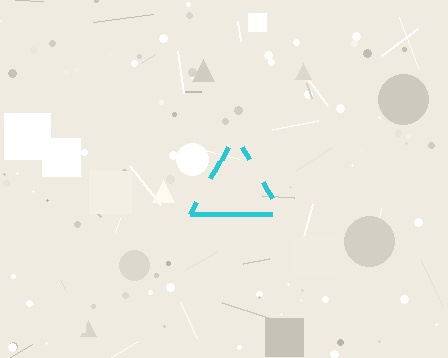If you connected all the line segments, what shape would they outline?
They would outline a triangle.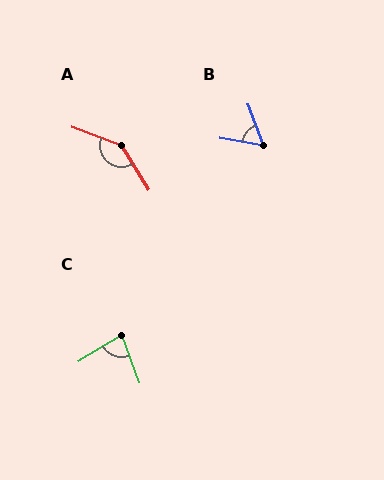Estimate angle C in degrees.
Approximately 80 degrees.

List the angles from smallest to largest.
B (60°), C (80°), A (143°).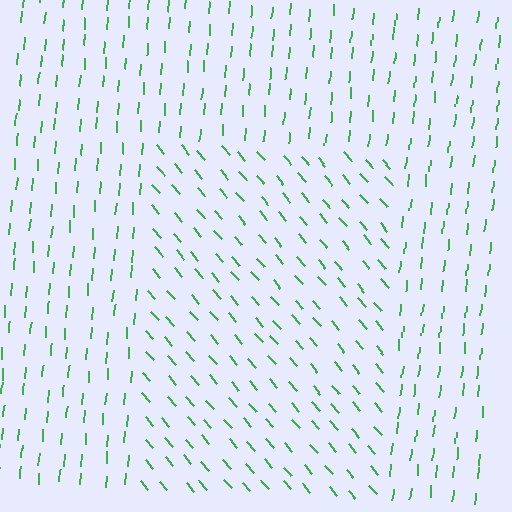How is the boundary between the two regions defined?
The boundary is defined purely by a change in line orientation (approximately 45 degrees difference). All lines are the same color and thickness.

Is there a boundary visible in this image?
Yes, there is a texture boundary formed by a change in line orientation.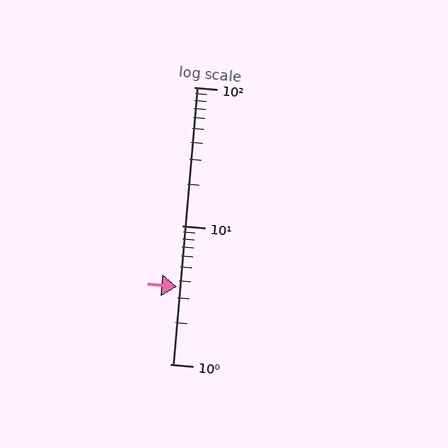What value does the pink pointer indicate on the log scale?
The pointer indicates approximately 3.6.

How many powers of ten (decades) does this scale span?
The scale spans 2 decades, from 1 to 100.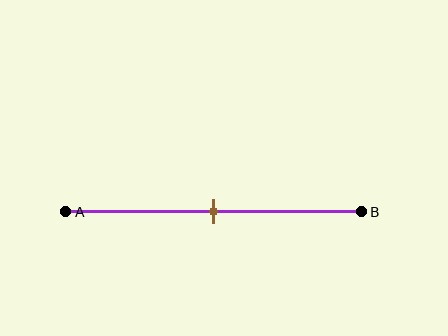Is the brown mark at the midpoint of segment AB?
Yes, the mark is approximately at the midpoint.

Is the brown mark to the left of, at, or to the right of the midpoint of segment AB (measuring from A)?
The brown mark is approximately at the midpoint of segment AB.